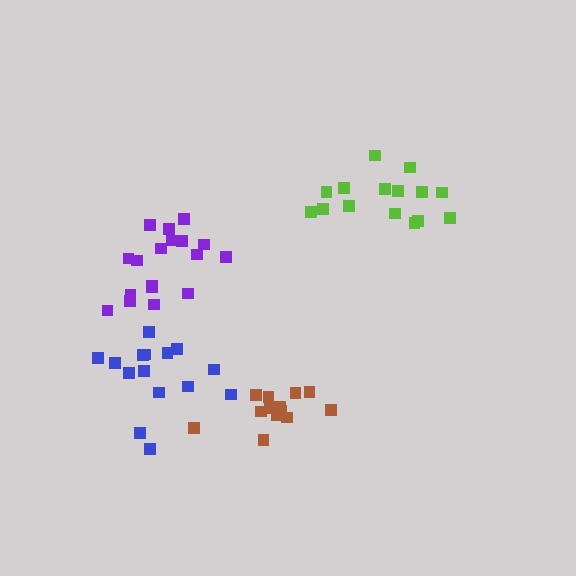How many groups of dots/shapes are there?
There are 4 groups.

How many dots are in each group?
Group 1: 15 dots, Group 2: 15 dots, Group 3: 13 dots, Group 4: 18 dots (61 total).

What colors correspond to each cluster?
The clusters are colored: blue, lime, brown, purple.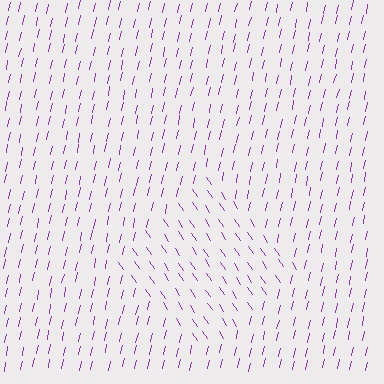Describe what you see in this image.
The image is filled with small purple line segments. A diamond region in the image has lines oriented differently from the surrounding lines, creating a visible texture boundary.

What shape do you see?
I see a diamond.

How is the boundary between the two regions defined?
The boundary is defined purely by a change in line orientation (approximately 45 degrees difference). All lines are the same color and thickness.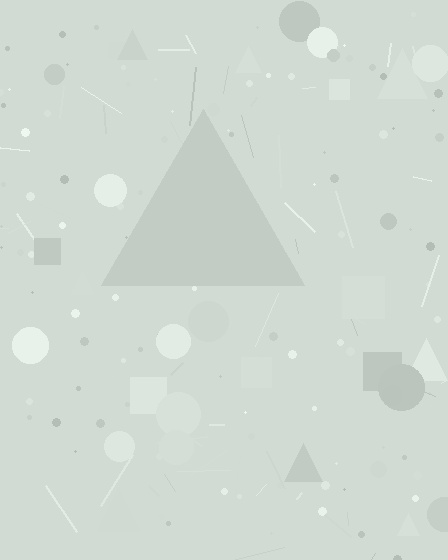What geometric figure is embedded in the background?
A triangle is embedded in the background.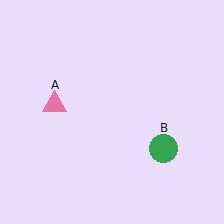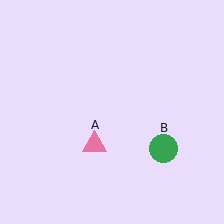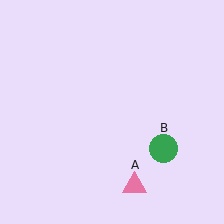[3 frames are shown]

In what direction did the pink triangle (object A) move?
The pink triangle (object A) moved down and to the right.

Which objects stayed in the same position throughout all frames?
Green circle (object B) remained stationary.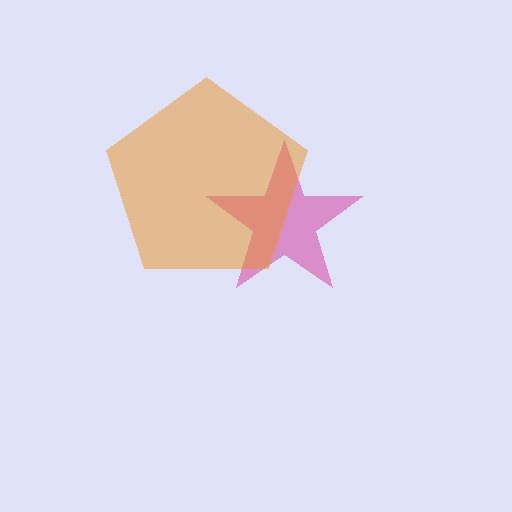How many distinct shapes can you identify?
There are 2 distinct shapes: a magenta star, an orange pentagon.